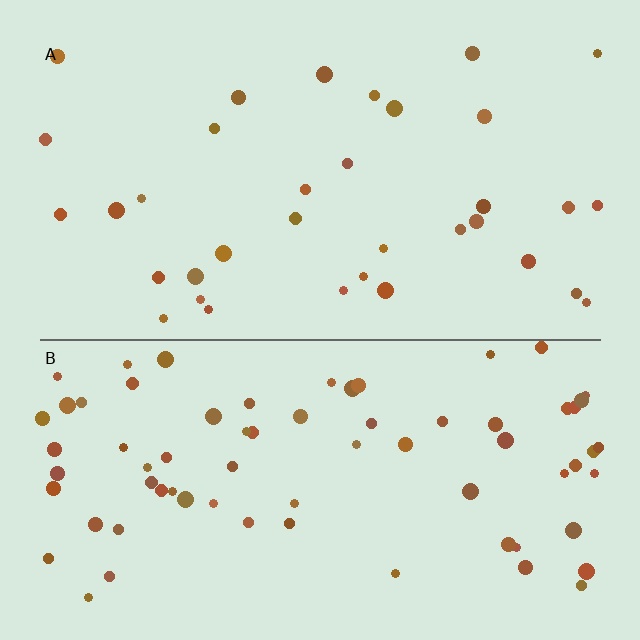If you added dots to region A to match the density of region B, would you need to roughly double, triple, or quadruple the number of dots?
Approximately double.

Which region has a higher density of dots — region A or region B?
B (the bottom).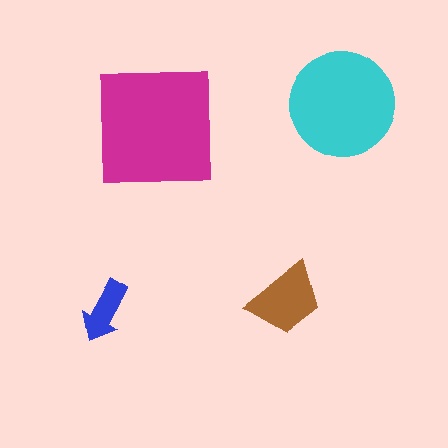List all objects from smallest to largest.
The blue arrow, the brown trapezoid, the cyan circle, the magenta square.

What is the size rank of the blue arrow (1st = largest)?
4th.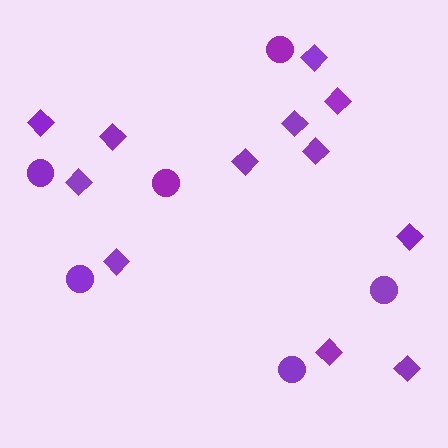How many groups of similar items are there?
There are 2 groups: one group of circles (6) and one group of diamonds (12).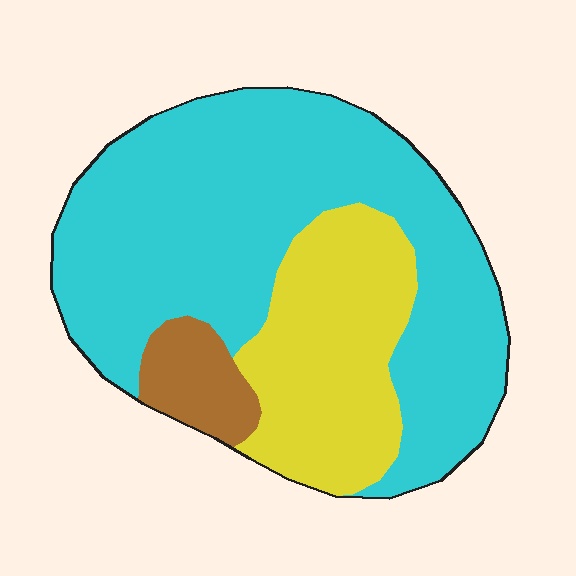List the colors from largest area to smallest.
From largest to smallest: cyan, yellow, brown.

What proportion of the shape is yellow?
Yellow covers 27% of the shape.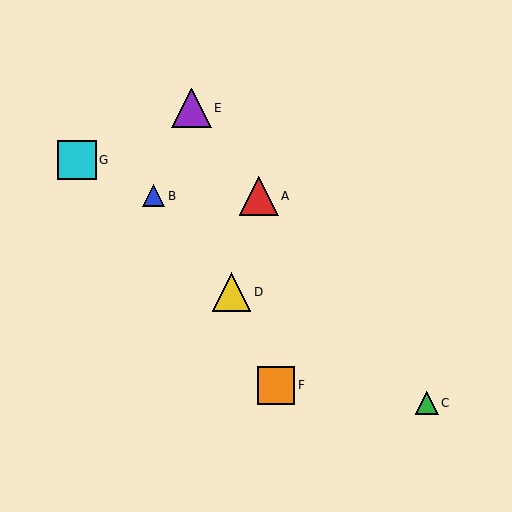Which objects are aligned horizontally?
Objects A, B are aligned horizontally.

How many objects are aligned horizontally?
2 objects (A, B) are aligned horizontally.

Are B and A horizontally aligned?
Yes, both are at y≈196.